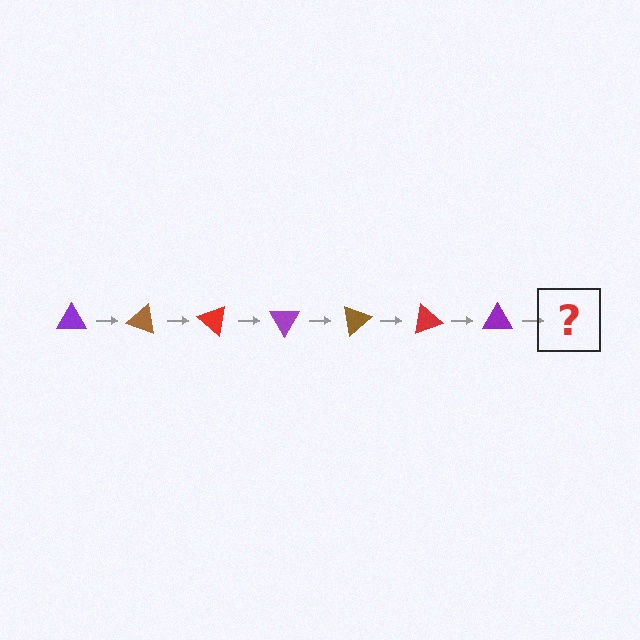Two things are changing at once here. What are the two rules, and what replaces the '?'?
The two rules are that it rotates 20 degrees each step and the color cycles through purple, brown, and red. The '?' should be a brown triangle, rotated 140 degrees from the start.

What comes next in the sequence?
The next element should be a brown triangle, rotated 140 degrees from the start.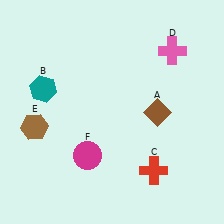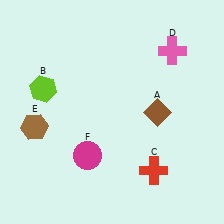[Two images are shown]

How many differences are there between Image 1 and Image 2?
There is 1 difference between the two images.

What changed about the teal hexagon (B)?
In Image 1, B is teal. In Image 2, it changed to lime.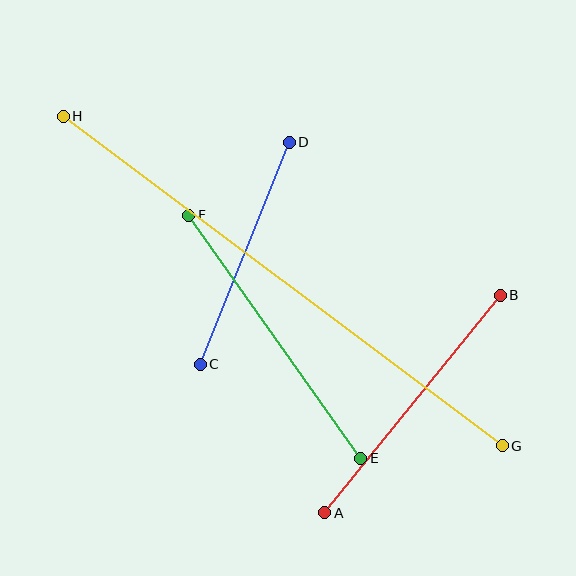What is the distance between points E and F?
The distance is approximately 298 pixels.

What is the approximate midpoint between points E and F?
The midpoint is at approximately (275, 337) pixels.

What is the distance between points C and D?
The distance is approximately 239 pixels.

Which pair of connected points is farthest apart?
Points G and H are farthest apart.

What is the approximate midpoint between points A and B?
The midpoint is at approximately (412, 404) pixels.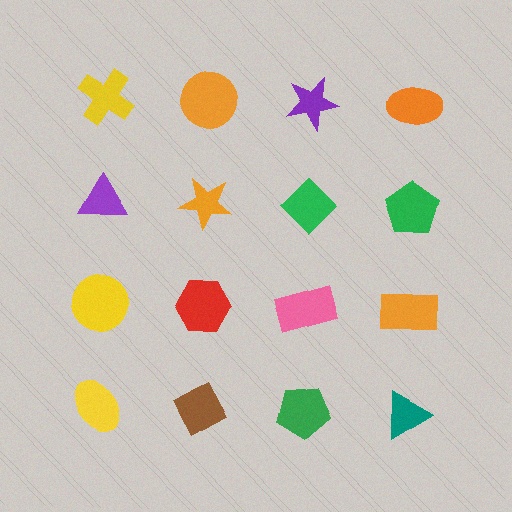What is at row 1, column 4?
An orange ellipse.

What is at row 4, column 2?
A brown diamond.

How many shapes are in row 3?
4 shapes.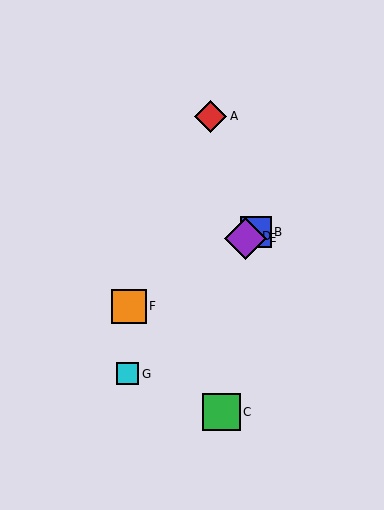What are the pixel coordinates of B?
Object B is at (256, 232).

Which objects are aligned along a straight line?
Objects B, D, E, F are aligned along a straight line.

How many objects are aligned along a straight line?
4 objects (B, D, E, F) are aligned along a straight line.